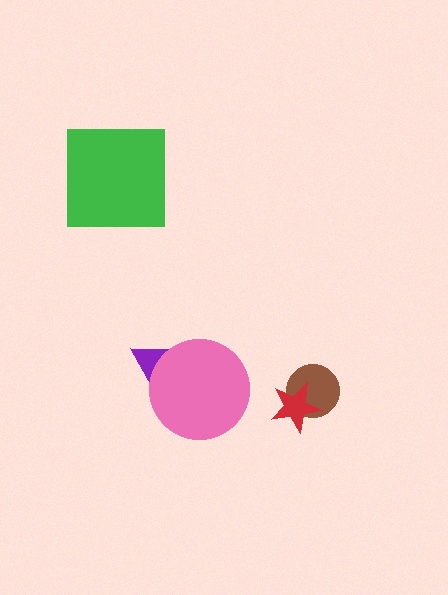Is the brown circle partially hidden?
Yes, it is partially covered by another shape.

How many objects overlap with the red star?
1 object overlaps with the red star.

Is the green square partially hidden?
No, no other shape covers it.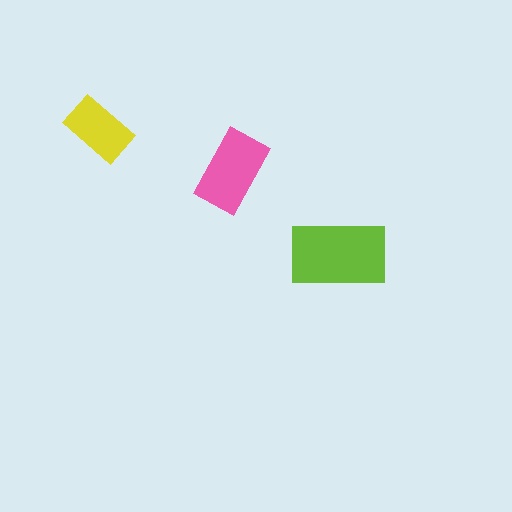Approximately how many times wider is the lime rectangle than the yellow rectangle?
About 1.5 times wider.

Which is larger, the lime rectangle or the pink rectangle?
The lime one.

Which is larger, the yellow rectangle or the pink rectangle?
The pink one.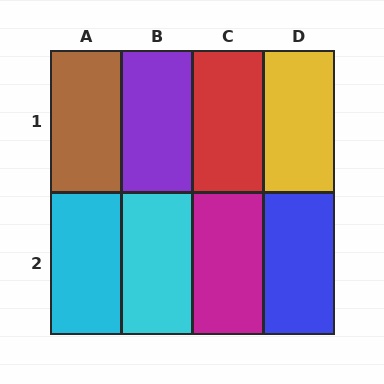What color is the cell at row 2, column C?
Magenta.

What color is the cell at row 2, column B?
Cyan.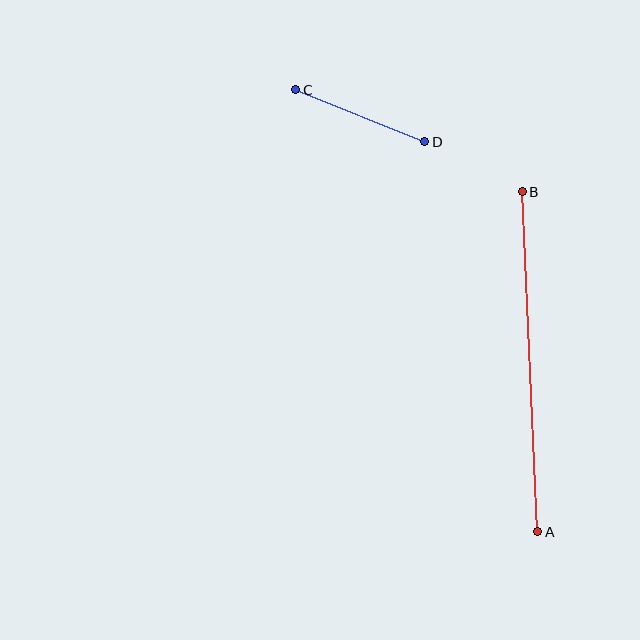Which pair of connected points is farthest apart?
Points A and B are farthest apart.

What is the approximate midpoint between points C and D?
The midpoint is at approximately (360, 116) pixels.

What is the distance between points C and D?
The distance is approximately 139 pixels.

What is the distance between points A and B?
The distance is approximately 341 pixels.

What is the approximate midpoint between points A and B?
The midpoint is at approximately (530, 362) pixels.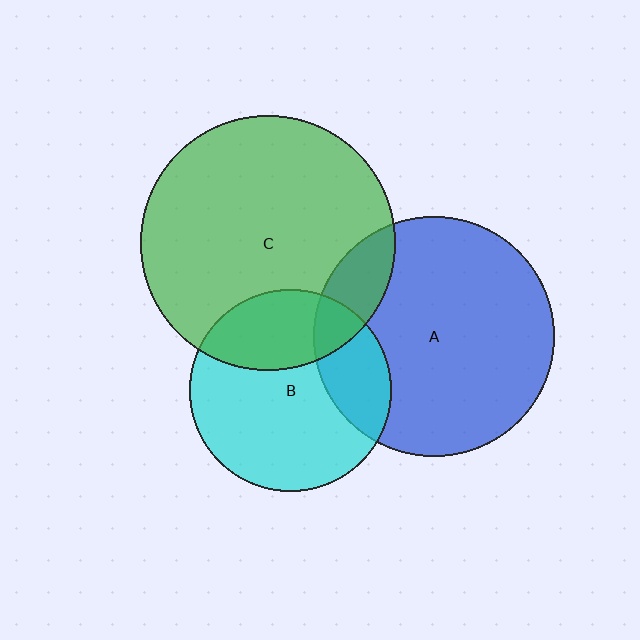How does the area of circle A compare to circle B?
Approximately 1.4 times.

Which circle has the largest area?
Circle C (green).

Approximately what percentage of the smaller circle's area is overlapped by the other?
Approximately 25%.